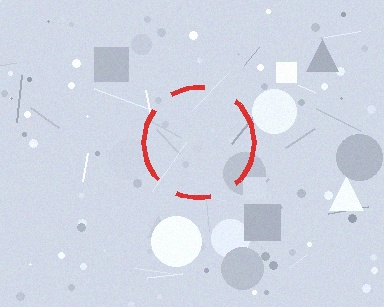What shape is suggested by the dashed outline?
The dashed outline suggests a circle.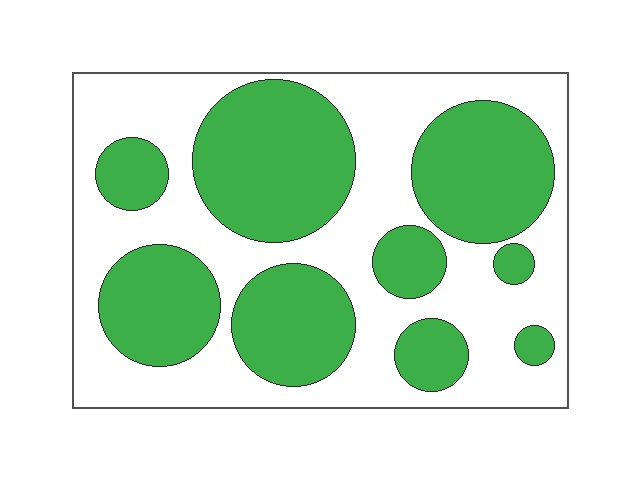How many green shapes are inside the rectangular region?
9.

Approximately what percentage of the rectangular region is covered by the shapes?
Approximately 45%.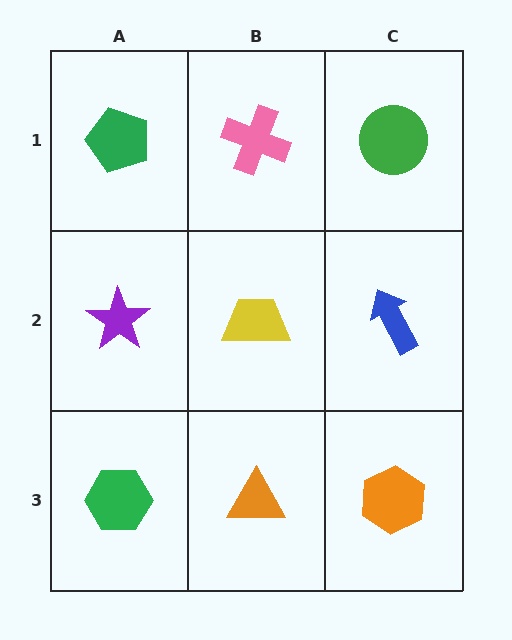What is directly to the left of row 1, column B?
A green pentagon.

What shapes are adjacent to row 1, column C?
A blue arrow (row 2, column C), a pink cross (row 1, column B).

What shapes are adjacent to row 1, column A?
A purple star (row 2, column A), a pink cross (row 1, column B).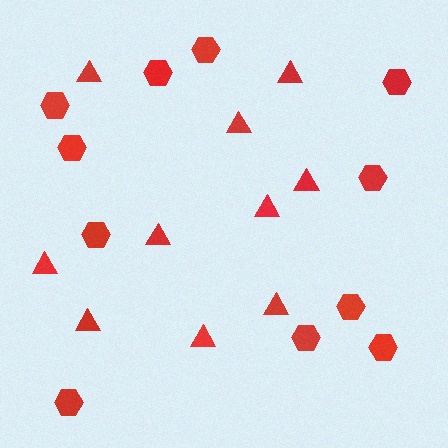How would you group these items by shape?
There are 2 groups: one group of hexagons (11) and one group of triangles (10).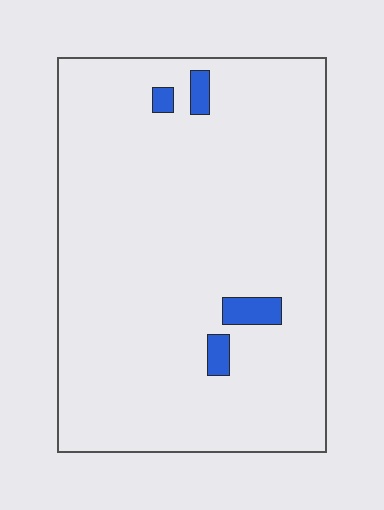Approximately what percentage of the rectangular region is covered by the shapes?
Approximately 5%.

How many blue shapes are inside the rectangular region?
4.